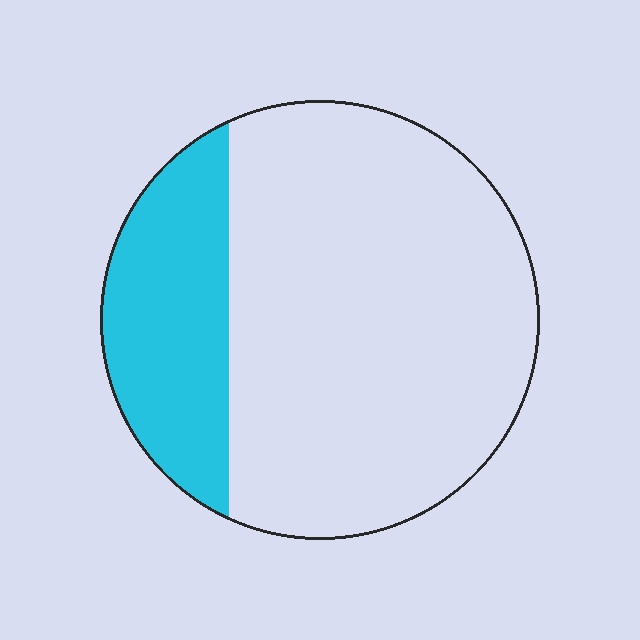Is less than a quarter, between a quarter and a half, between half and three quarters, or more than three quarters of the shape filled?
Less than a quarter.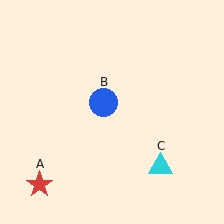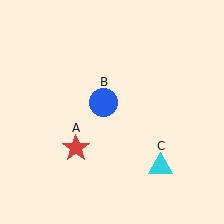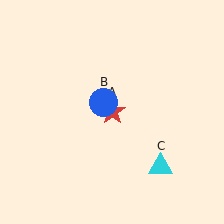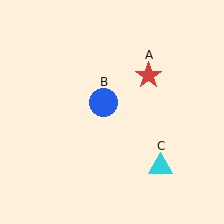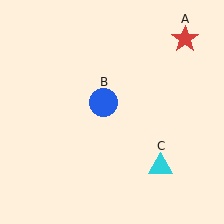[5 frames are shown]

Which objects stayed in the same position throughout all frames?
Blue circle (object B) and cyan triangle (object C) remained stationary.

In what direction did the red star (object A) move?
The red star (object A) moved up and to the right.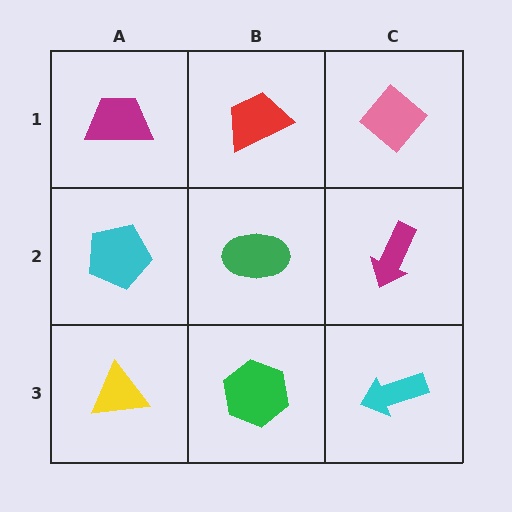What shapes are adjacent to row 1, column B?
A green ellipse (row 2, column B), a magenta trapezoid (row 1, column A), a pink diamond (row 1, column C).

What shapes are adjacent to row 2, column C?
A pink diamond (row 1, column C), a cyan arrow (row 3, column C), a green ellipse (row 2, column B).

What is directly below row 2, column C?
A cyan arrow.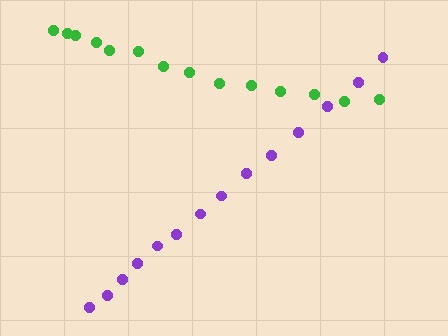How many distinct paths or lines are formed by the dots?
There are 2 distinct paths.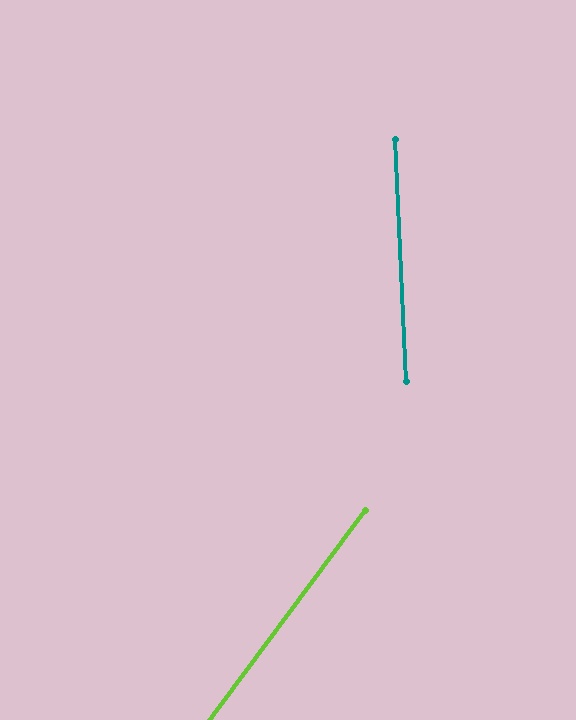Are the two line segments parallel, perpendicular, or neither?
Neither parallel nor perpendicular — they differ by about 39°.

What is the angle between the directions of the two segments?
Approximately 39 degrees.